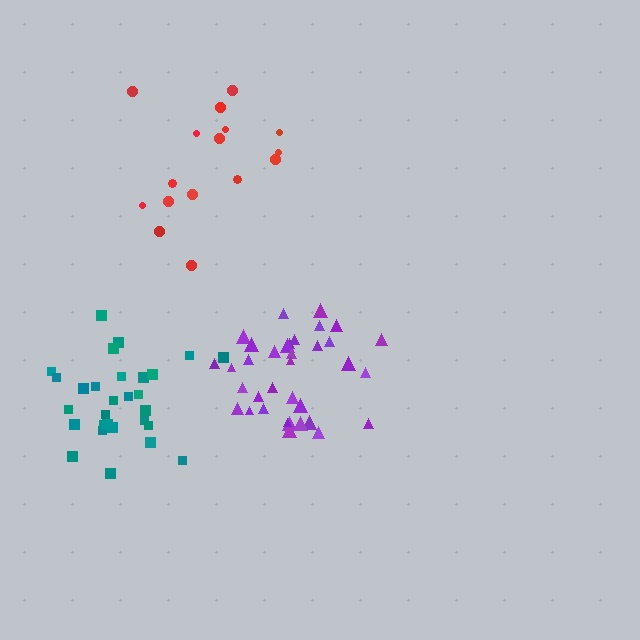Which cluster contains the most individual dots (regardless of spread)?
Purple (35).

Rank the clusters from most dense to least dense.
purple, teal, red.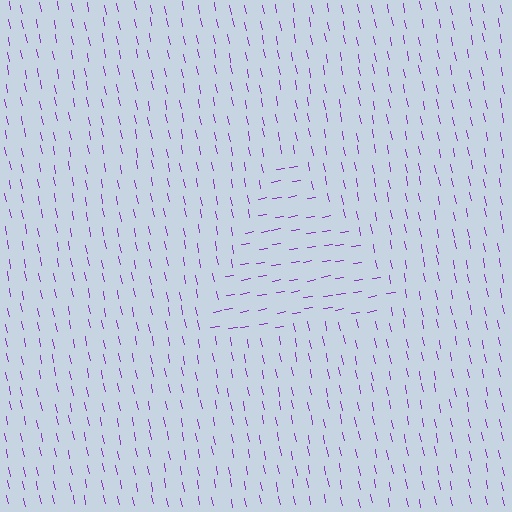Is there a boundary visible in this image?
Yes, there is a texture boundary formed by a change in line orientation.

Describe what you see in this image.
The image is filled with small purple line segments. A triangle region in the image has lines oriented differently from the surrounding lines, creating a visible texture boundary.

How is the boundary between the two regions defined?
The boundary is defined purely by a change in line orientation (approximately 88 degrees difference). All lines are the same color and thickness.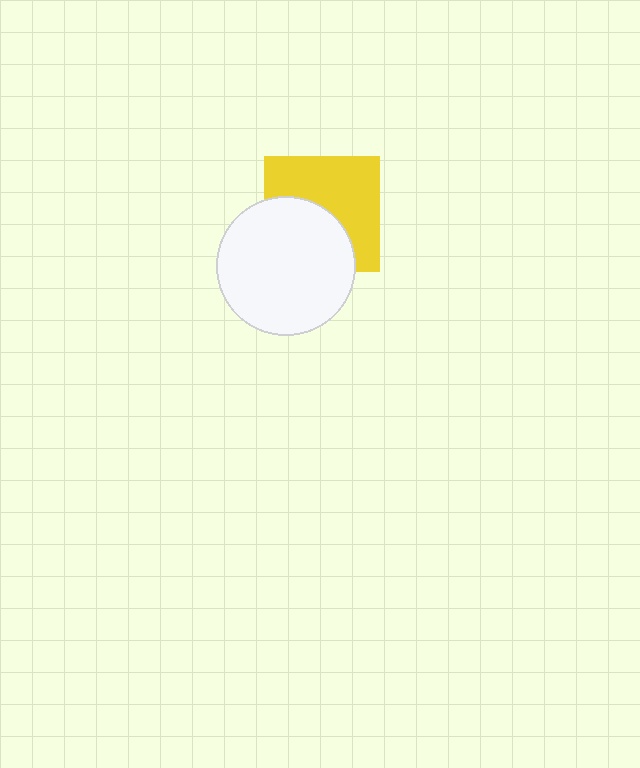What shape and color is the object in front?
The object in front is a white circle.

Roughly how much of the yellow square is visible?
About half of it is visible (roughly 56%).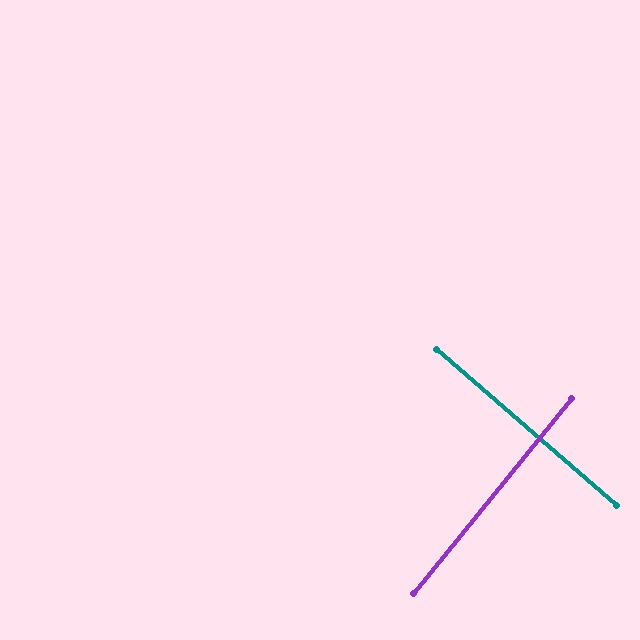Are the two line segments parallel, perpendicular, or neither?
Perpendicular — they meet at approximately 88°.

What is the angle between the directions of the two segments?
Approximately 88 degrees.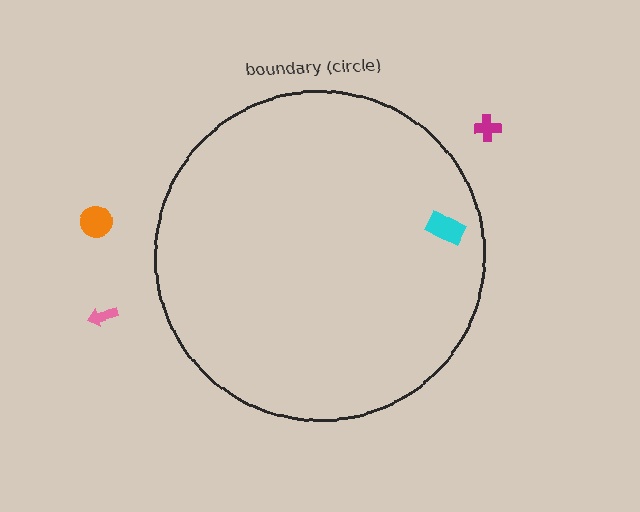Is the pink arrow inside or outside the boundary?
Outside.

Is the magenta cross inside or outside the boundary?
Outside.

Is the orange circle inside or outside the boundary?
Outside.